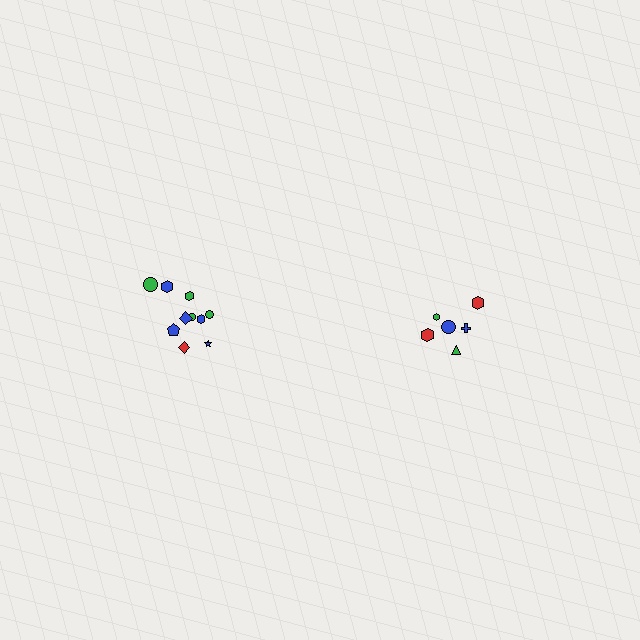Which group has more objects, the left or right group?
The left group.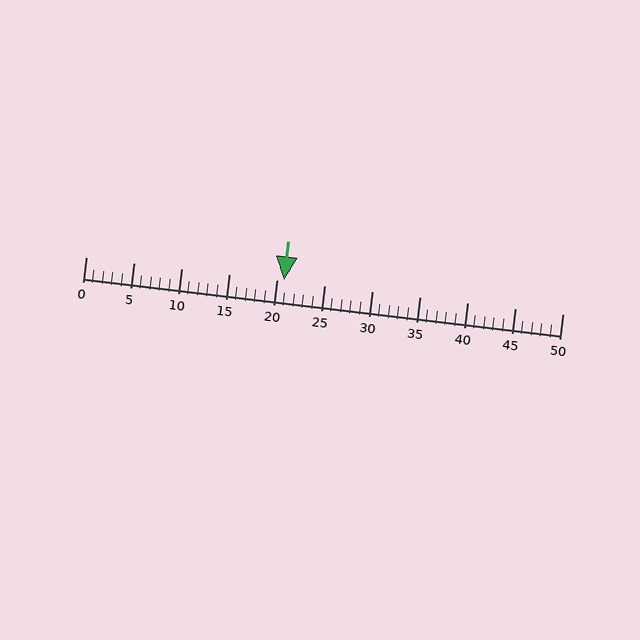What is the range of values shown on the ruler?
The ruler shows values from 0 to 50.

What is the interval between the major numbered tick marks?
The major tick marks are spaced 5 units apart.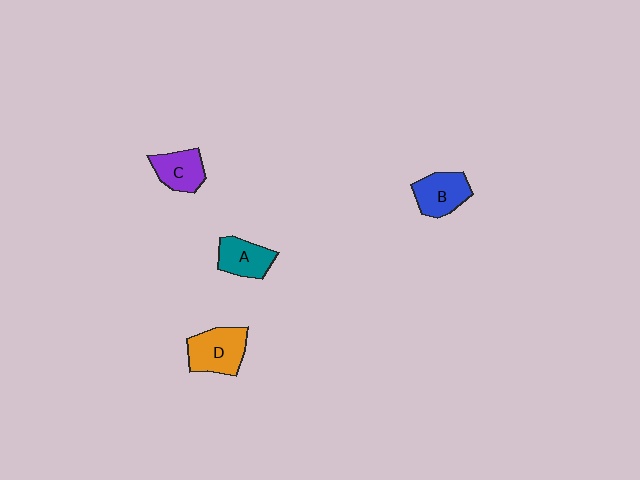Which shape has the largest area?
Shape D (orange).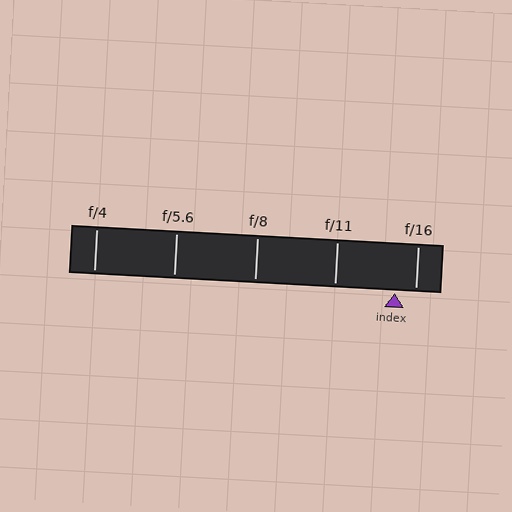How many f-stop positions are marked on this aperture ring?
There are 5 f-stop positions marked.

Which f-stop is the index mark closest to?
The index mark is closest to f/16.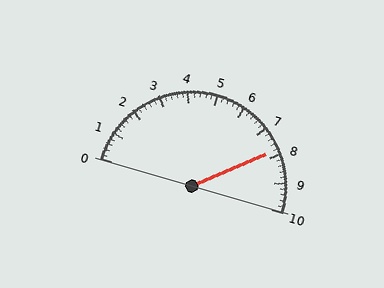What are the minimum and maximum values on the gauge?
The gauge ranges from 0 to 10.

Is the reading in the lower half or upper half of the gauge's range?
The reading is in the upper half of the range (0 to 10).